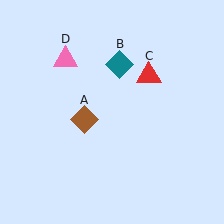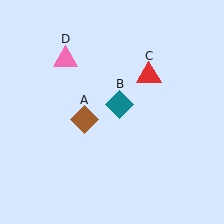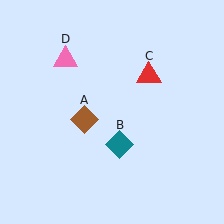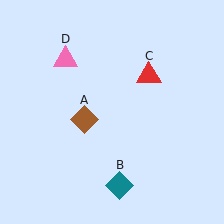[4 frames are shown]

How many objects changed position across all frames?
1 object changed position: teal diamond (object B).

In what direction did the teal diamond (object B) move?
The teal diamond (object B) moved down.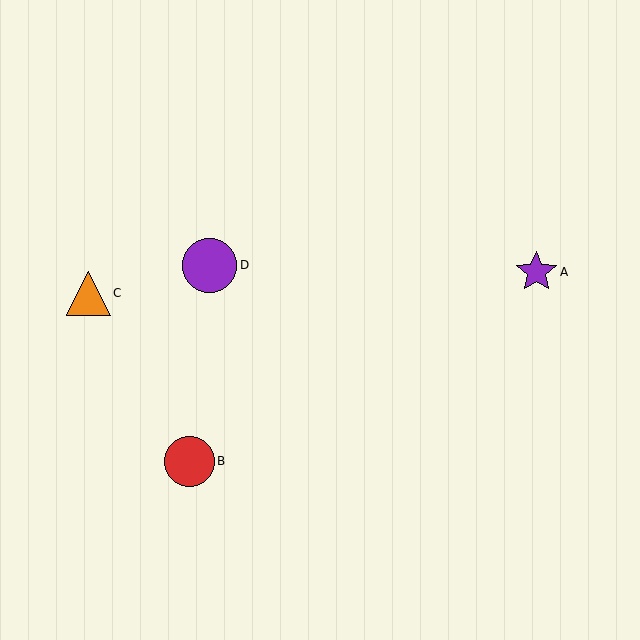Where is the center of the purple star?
The center of the purple star is at (536, 272).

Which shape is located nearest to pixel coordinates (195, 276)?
The purple circle (labeled D) at (210, 265) is nearest to that location.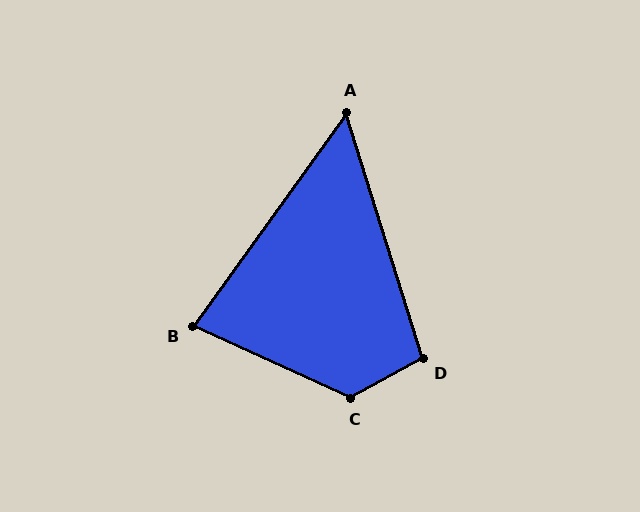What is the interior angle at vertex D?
Approximately 101 degrees (obtuse).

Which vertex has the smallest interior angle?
A, at approximately 53 degrees.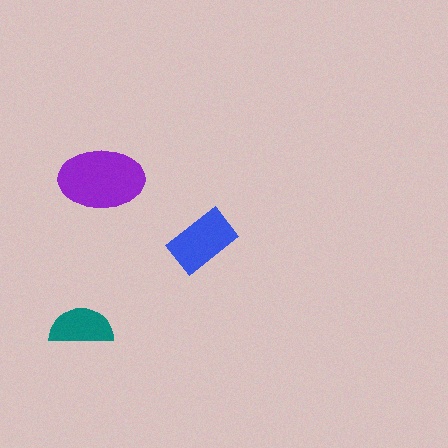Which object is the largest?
The purple ellipse.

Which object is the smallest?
The teal semicircle.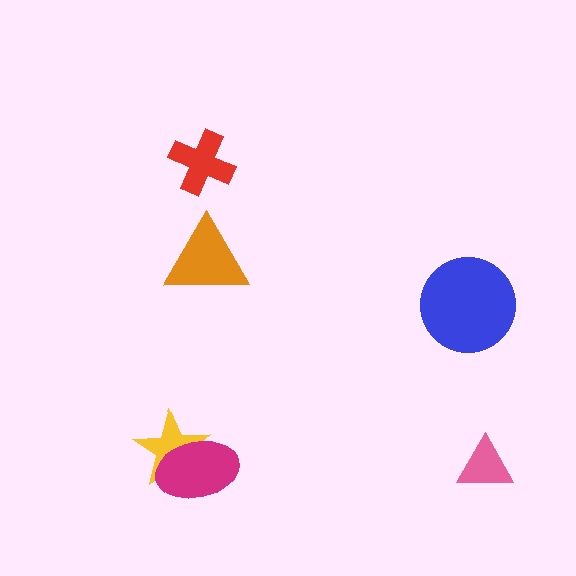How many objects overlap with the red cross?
0 objects overlap with the red cross.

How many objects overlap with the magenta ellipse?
1 object overlaps with the magenta ellipse.